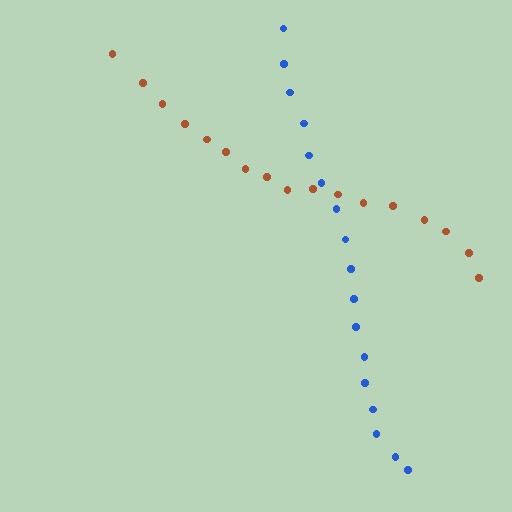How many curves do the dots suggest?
There are 2 distinct paths.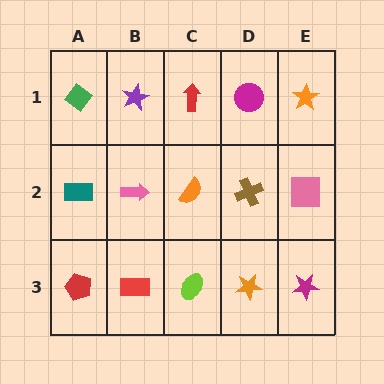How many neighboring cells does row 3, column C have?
3.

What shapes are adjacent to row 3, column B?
A pink arrow (row 2, column B), a red pentagon (row 3, column A), a lime ellipse (row 3, column C).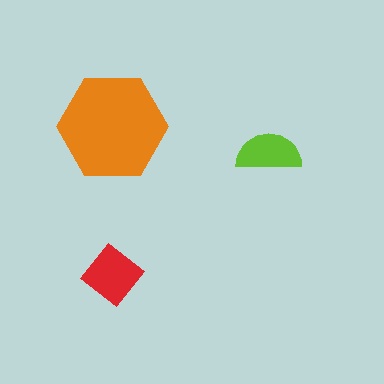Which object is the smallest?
The lime semicircle.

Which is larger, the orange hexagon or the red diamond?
The orange hexagon.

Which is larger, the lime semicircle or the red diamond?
The red diamond.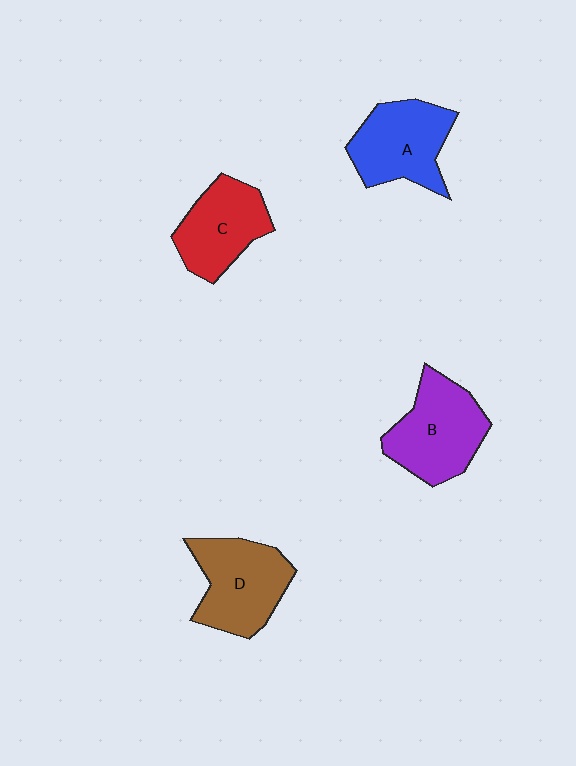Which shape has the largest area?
Shape B (purple).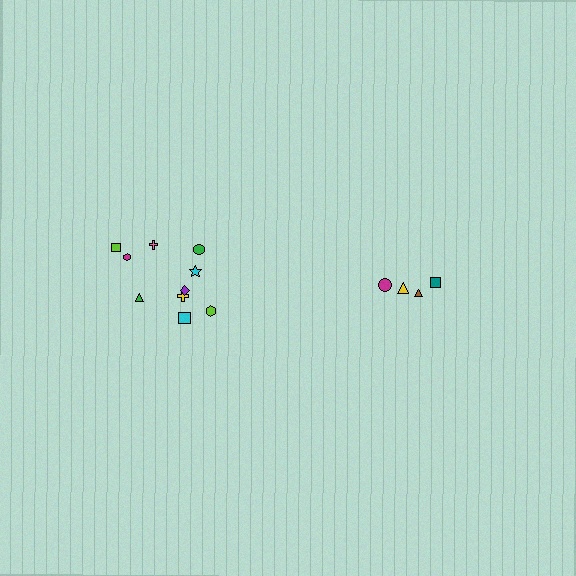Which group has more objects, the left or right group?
The left group.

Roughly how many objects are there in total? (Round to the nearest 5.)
Roughly 15 objects in total.